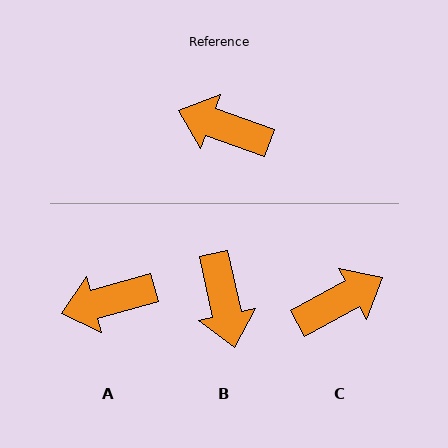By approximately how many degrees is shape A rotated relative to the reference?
Approximately 36 degrees counter-clockwise.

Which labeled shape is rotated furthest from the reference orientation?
C, about 131 degrees away.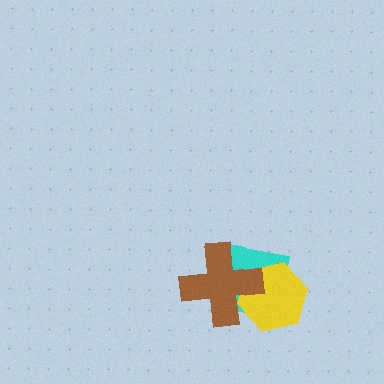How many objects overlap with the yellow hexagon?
2 objects overlap with the yellow hexagon.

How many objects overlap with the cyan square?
2 objects overlap with the cyan square.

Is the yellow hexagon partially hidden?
Yes, it is partially covered by another shape.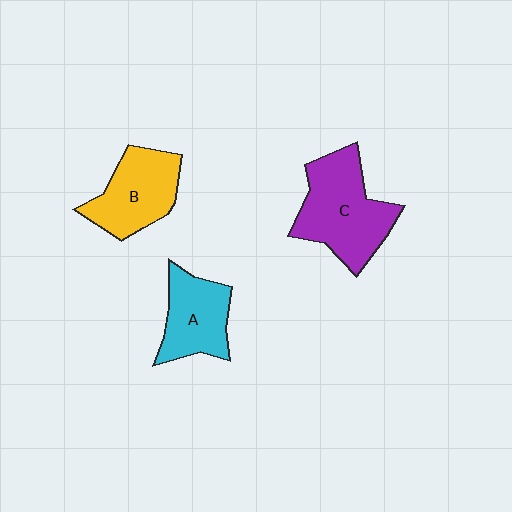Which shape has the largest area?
Shape C (purple).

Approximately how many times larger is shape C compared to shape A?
Approximately 1.5 times.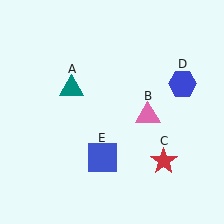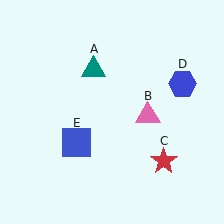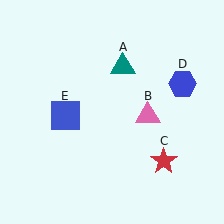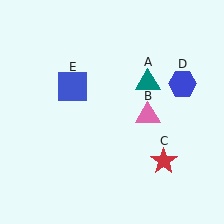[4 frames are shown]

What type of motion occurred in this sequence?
The teal triangle (object A), blue square (object E) rotated clockwise around the center of the scene.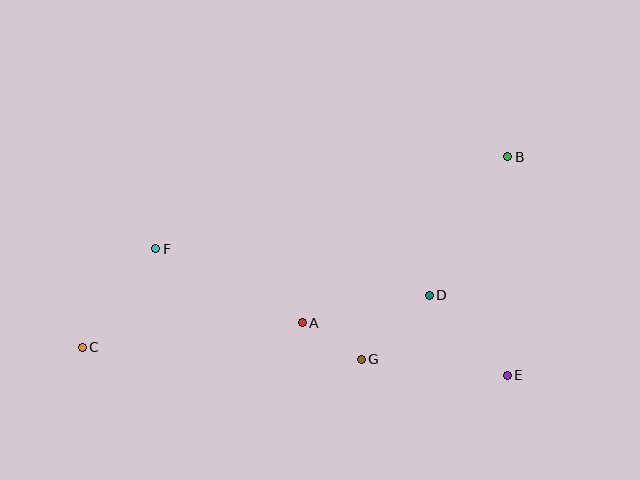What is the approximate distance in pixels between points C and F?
The distance between C and F is approximately 123 pixels.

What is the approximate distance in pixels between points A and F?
The distance between A and F is approximately 164 pixels.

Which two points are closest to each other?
Points A and G are closest to each other.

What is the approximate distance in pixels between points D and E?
The distance between D and E is approximately 112 pixels.